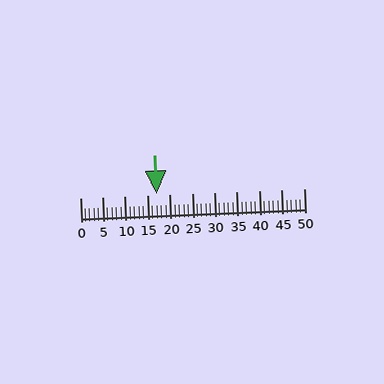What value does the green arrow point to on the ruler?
The green arrow points to approximately 17.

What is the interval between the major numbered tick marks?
The major tick marks are spaced 5 units apart.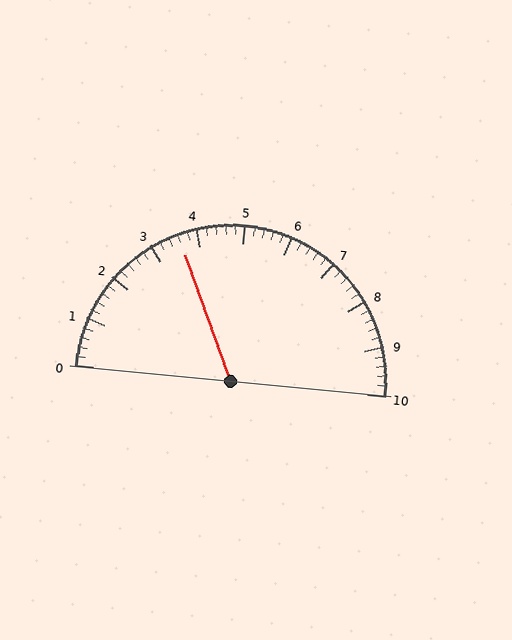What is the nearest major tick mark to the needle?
The nearest major tick mark is 4.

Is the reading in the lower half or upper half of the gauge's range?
The reading is in the lower half of the range (0 to 10).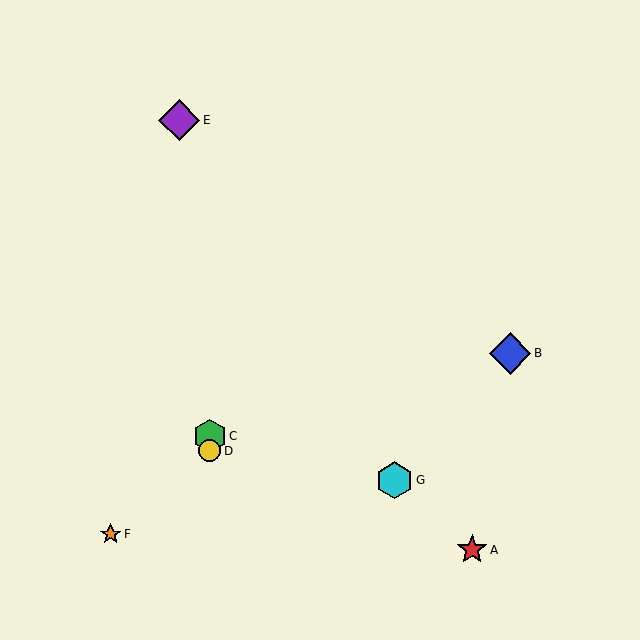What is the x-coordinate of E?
Object E is at x≈179.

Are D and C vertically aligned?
Yes, both are at x≈210.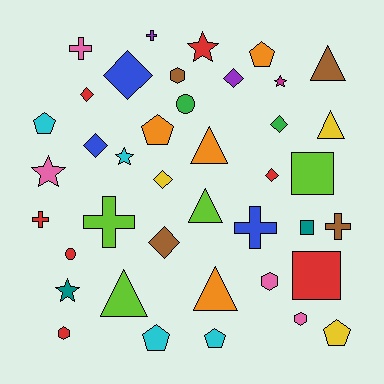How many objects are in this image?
There are 40 objects.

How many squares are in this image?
There are 3 squares.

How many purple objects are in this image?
There are 2 purple objects.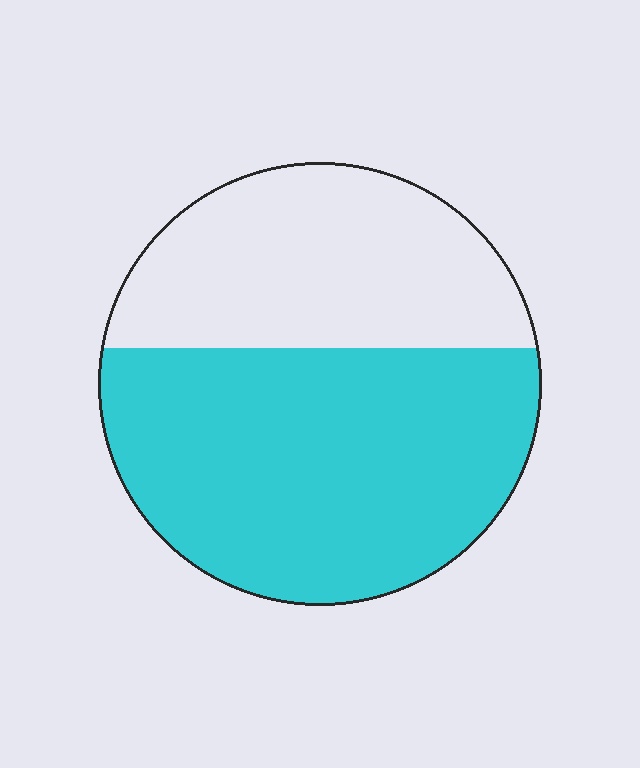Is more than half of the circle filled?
Yes.